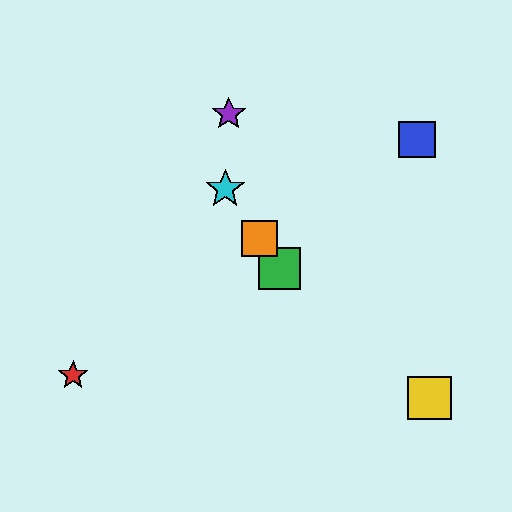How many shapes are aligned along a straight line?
3 shapes (the green square, the orange square, the cyan star) are aligned along a straight line.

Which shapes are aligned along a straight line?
The green square, the orange square, the cyan star are aligned along a straight line.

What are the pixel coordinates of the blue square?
The blue square is at (417, 140).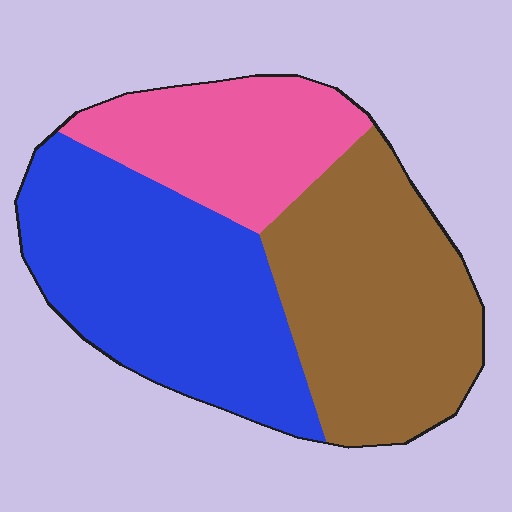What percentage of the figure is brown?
Brown covers roughly 35% of the figure.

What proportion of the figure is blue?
Blue covers 40% of the figure.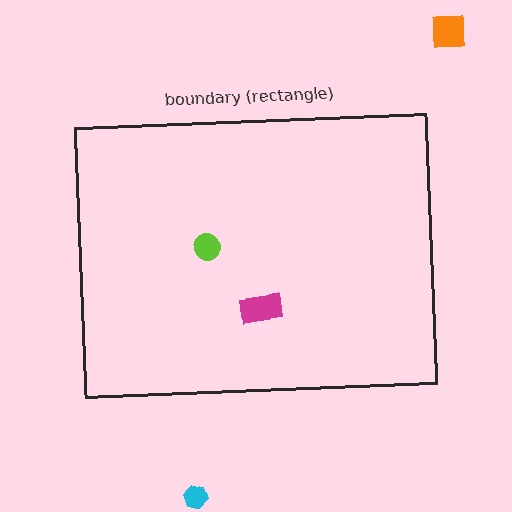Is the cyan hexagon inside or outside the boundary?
Outside.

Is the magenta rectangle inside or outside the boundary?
Inside.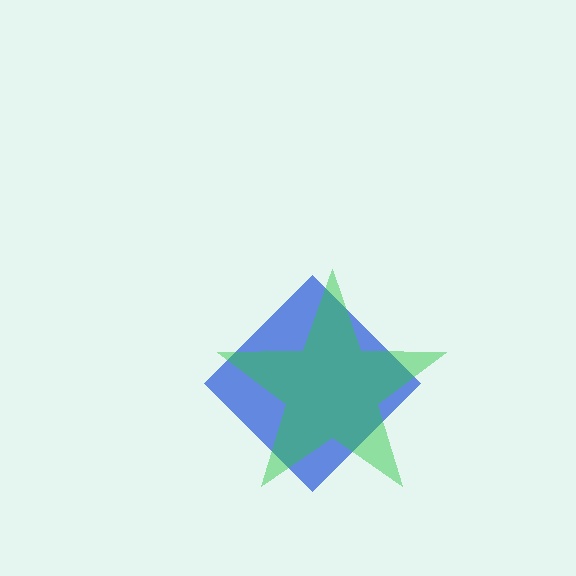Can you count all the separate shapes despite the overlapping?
Yes, there are 2 separate shapes.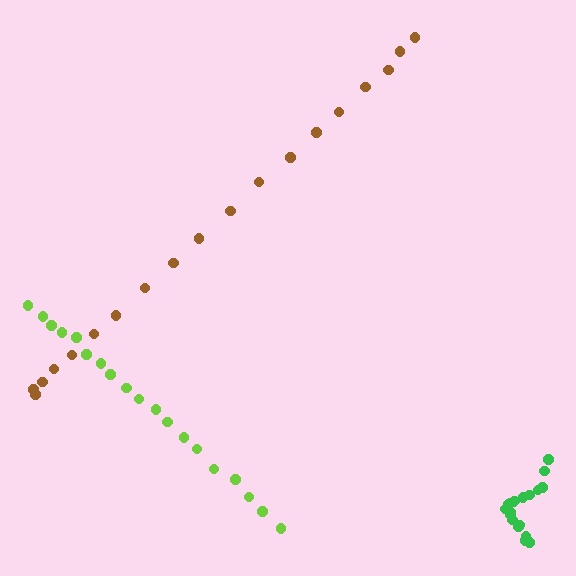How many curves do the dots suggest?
There are 3 distinct paths.